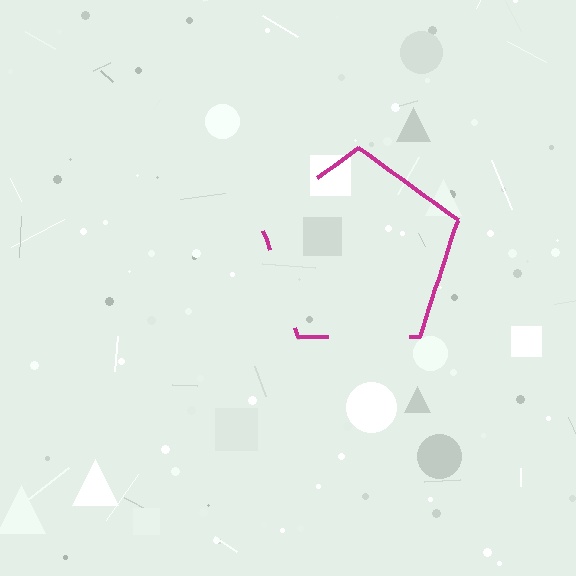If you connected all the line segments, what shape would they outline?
They would outline a pentagon.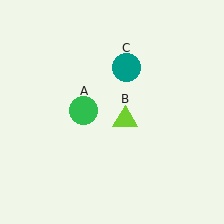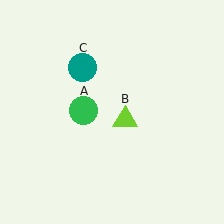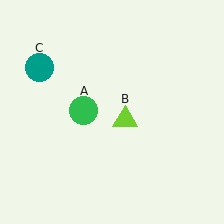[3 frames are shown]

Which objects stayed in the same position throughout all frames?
Green circle (object A) and lime triangle (object B) remained stationary.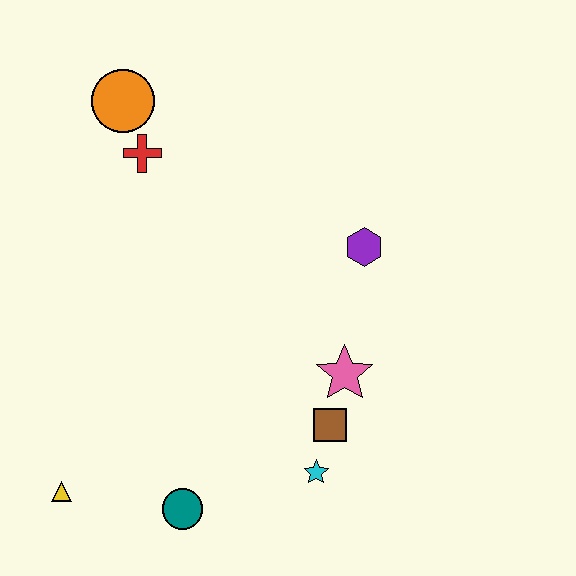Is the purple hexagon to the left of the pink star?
No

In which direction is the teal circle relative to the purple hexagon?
The teal circle is below the purple hexagon.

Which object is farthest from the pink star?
The orange circle is farthest from the pink star.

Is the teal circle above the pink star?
No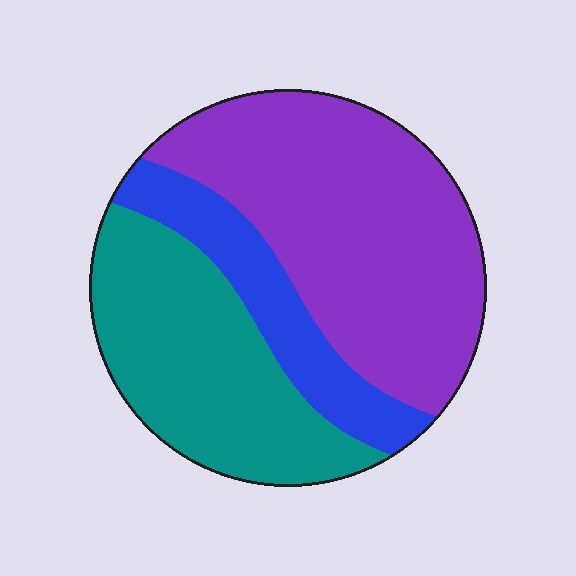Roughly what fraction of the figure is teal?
Teal takes up between a third and a half of the figure.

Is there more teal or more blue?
Teal.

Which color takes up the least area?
Blue, at roughly 15%.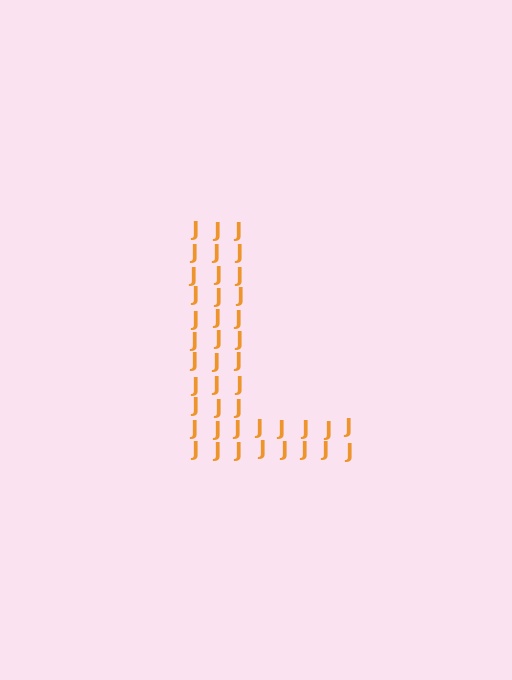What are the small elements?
The small elements are letter J's.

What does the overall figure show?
The overall figure shows the letter L.